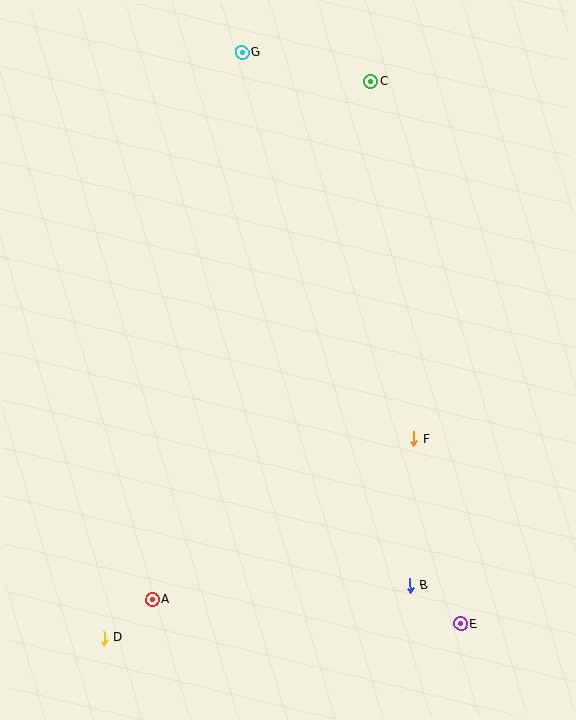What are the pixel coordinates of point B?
Point B is at (410, 586).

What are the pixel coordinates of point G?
Point G is at (242, 52).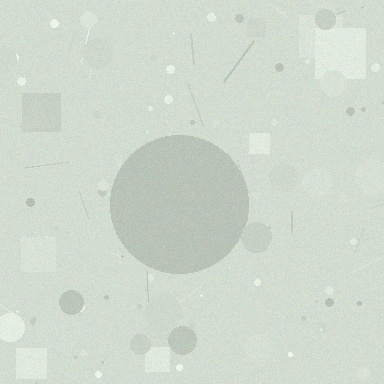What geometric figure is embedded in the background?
A circle is embedded in the background.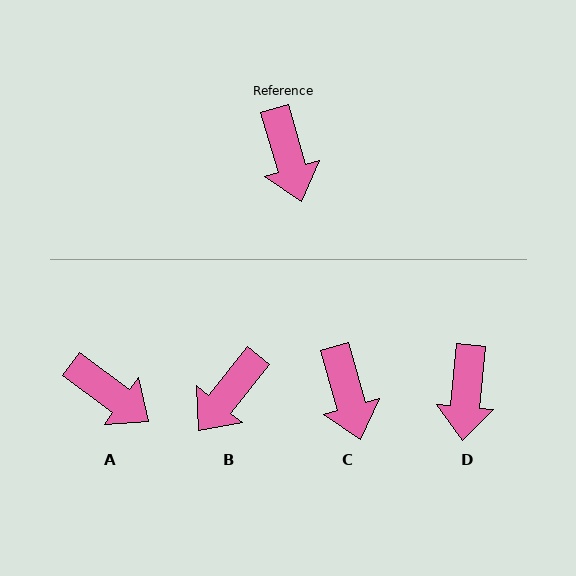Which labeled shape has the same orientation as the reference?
C.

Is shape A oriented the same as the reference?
No, it is off by about 38 degrees.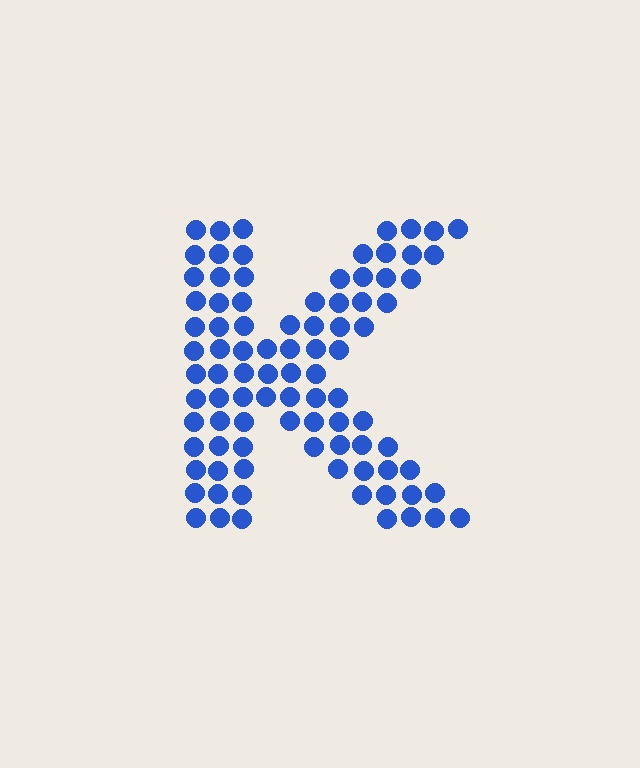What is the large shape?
The large shape is the letter K.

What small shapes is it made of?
It is made of small circles.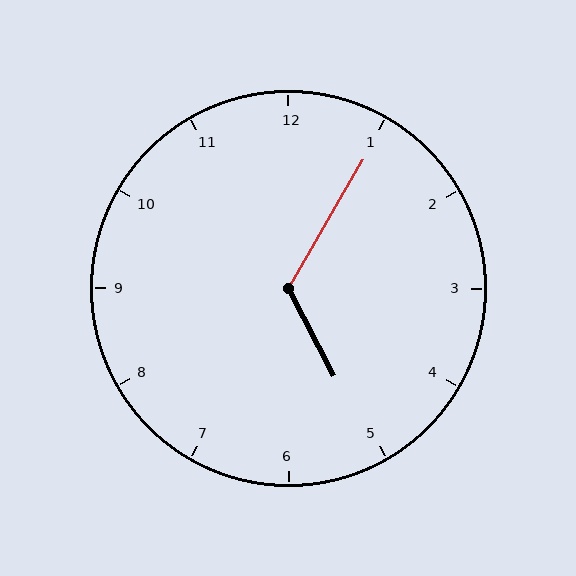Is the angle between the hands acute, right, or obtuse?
It is obtuse.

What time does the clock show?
5:05.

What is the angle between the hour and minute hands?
Approximately 122 degrees.